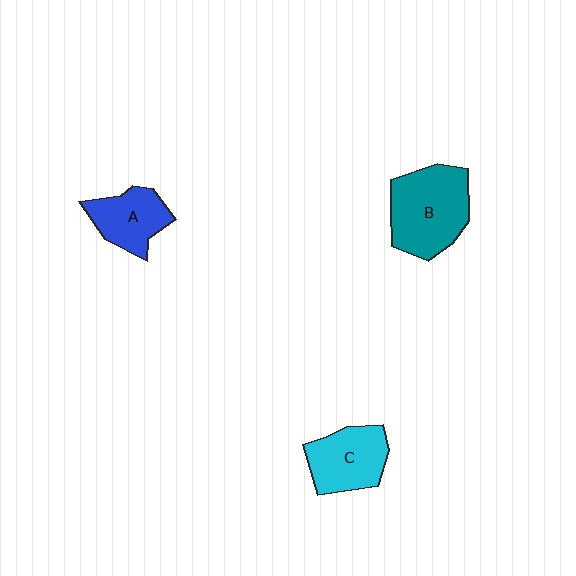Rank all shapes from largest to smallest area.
From largest to smallest: B (teal), C (cyan), A (blue).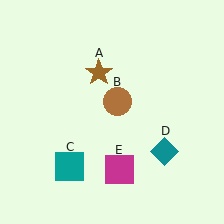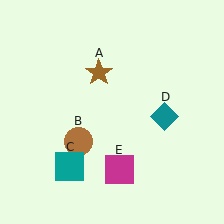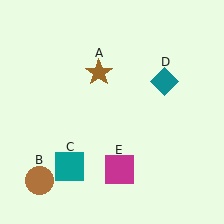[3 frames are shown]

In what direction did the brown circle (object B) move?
The brown circle (object B) moved down and to the left.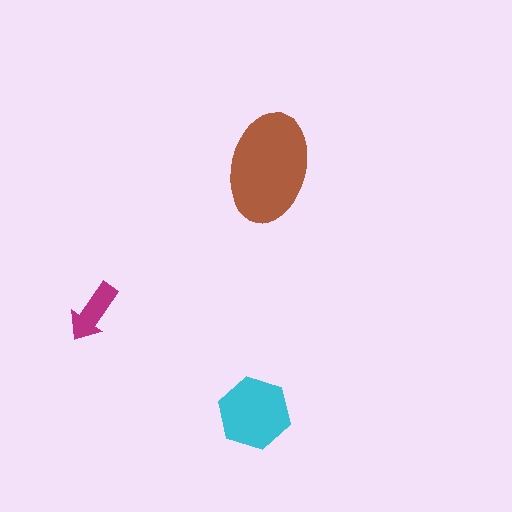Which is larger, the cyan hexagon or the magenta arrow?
The cyan hexagon.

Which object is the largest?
The brown ellipse.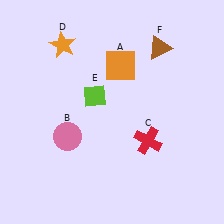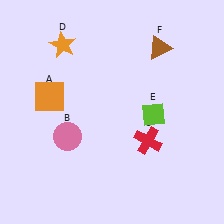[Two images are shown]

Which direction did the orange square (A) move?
The orange square (A) moved left.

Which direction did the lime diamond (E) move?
The lime diamond (E) moved right.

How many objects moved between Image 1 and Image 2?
2 objects moved between the two images.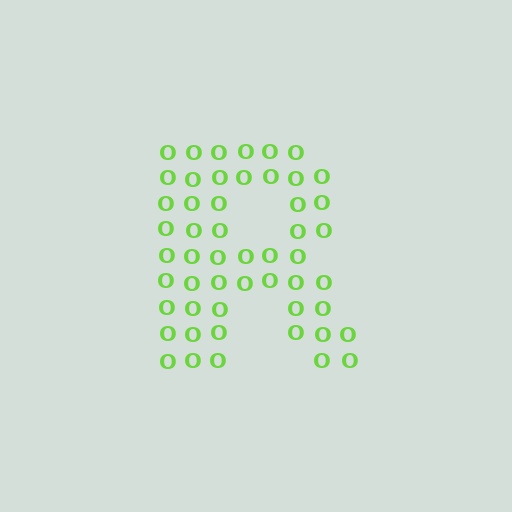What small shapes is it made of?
It is made of small letter O's.